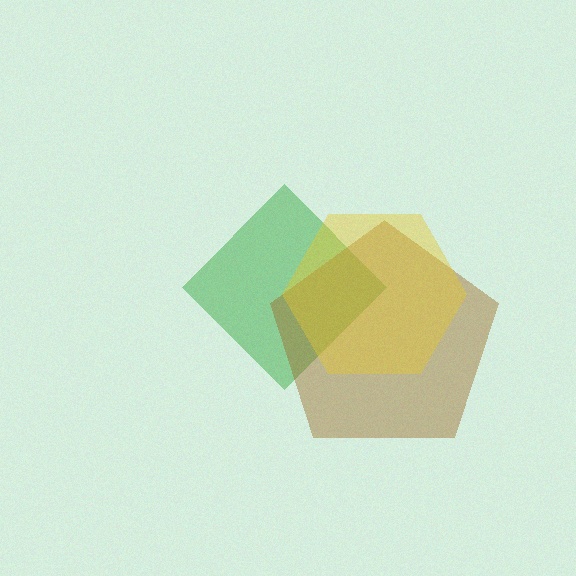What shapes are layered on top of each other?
The layered shapes are: a green diamond, a brown pentagon, a yellow hexagon.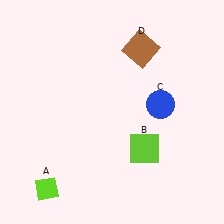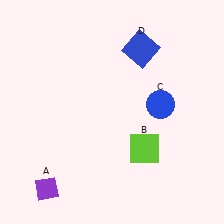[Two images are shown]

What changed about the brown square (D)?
In Image 1, D is brown. In Image 2, it changed to blue.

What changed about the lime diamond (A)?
In Image 1, A is lime. In Image 2, it changed to purple.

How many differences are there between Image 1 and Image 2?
There are 2 differences between the two images.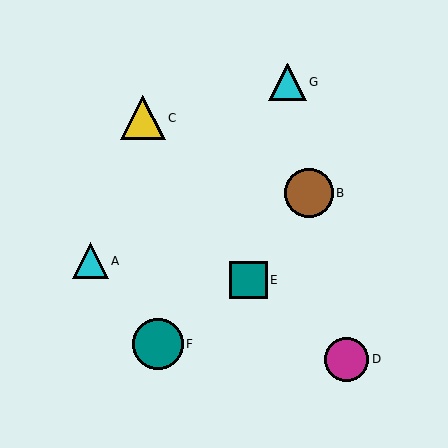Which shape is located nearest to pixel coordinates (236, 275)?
The teal square (labeled E) at (249, 280) is nearest to that location.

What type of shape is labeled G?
Shape G is a cyan triangle.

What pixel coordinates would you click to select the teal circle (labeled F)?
Click at (158, 344) to select the teal circle F.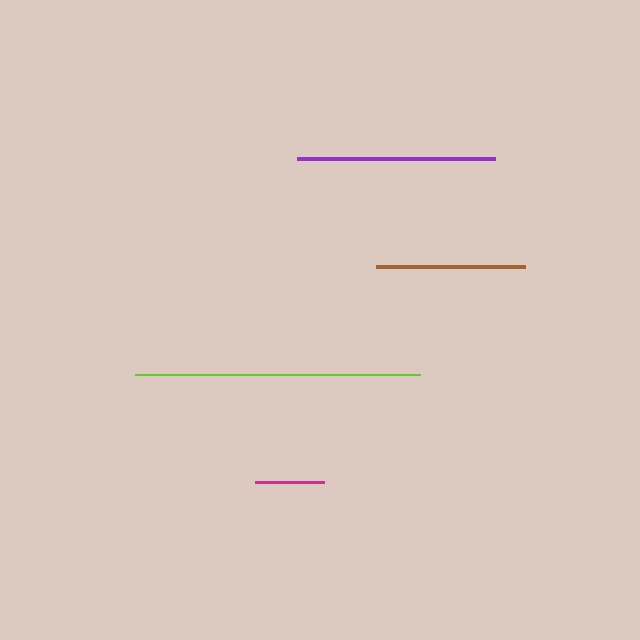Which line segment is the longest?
The lime line is the longest at approximately 285 pixels.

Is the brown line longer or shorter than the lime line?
The lime line is longer than the brown line.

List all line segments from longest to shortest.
From longest to shortest: lime, purple, brown, magenta.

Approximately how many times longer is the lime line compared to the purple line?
The lime line is approximately 1.4 times the length of the purple line.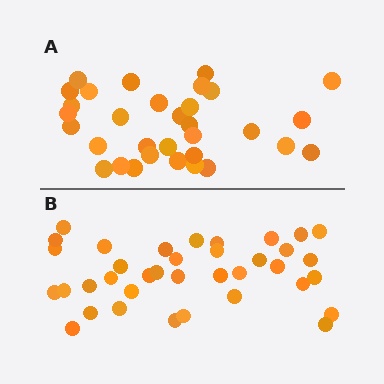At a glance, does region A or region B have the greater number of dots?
Region B (the bottom region) has more dots.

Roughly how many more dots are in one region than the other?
Region B has about 5 more dots than region A.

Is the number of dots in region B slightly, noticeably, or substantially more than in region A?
Region B has only slightly more — the two regions are fairly close. The ratio is roughly 1.2 to 1.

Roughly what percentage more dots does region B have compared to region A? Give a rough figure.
About 15% more.